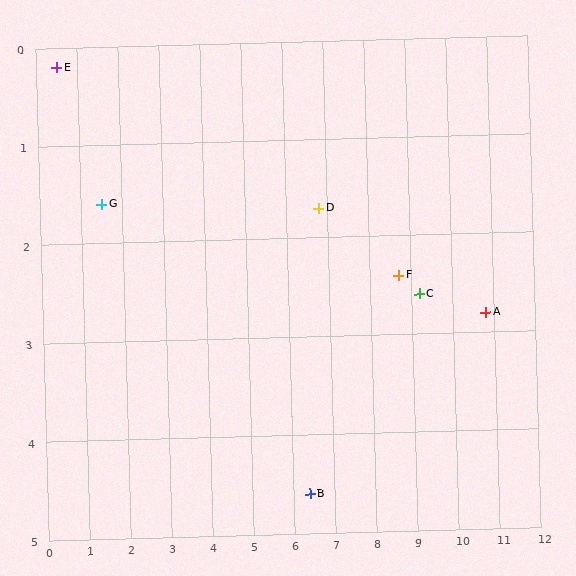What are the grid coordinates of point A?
Point A is at approximately (10.8, 2.8).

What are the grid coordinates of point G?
Point G is at approximately (1.5, 1.6).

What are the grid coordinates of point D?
Point D is at approximately (6.8, 1.7).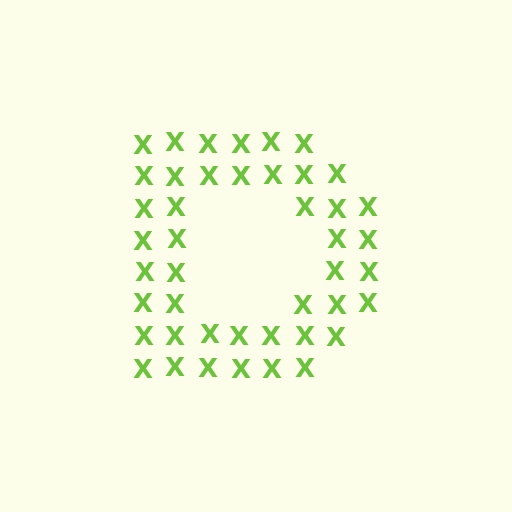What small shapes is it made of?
It is made of small letter X's.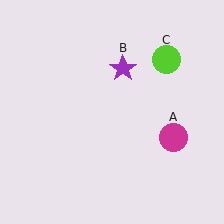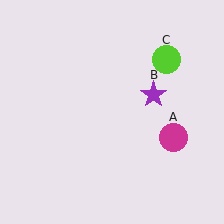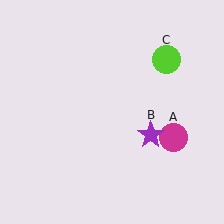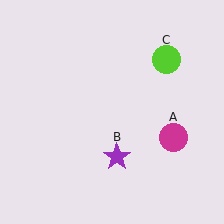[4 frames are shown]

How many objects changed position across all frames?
1 object changed position: purple star (object B).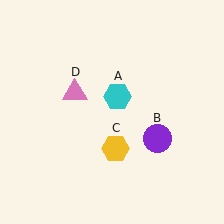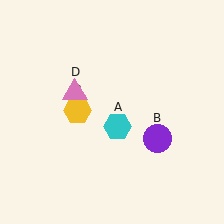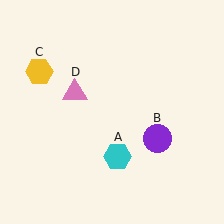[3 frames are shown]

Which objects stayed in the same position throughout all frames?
Purple circle (object B) and pink triangle (object D) remained stationary.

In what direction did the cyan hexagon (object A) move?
The cyan hexagon (object A) moved down.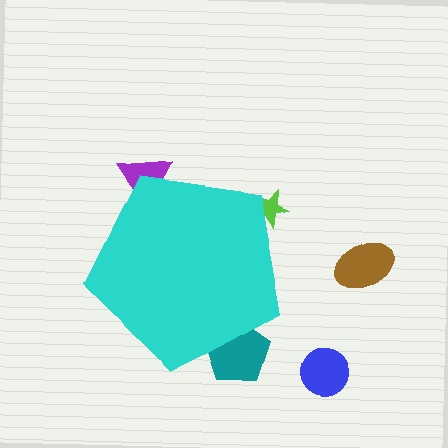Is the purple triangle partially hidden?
Yes, the purple triangle is partially hidden behind the cyan pentagon.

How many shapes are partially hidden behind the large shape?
3 shapes are partially hidden.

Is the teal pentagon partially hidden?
Yes, the teal pentagon is partially hidden behind the cyan pentagon.